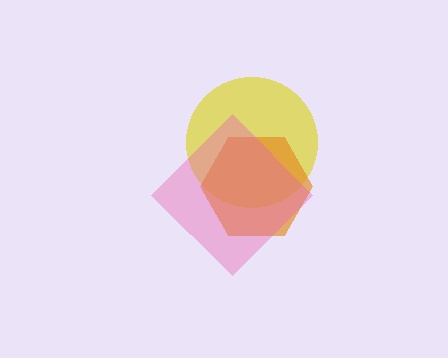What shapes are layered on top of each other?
The layered shapes are: a yellow circle, an orange hexagon, a pink diamond.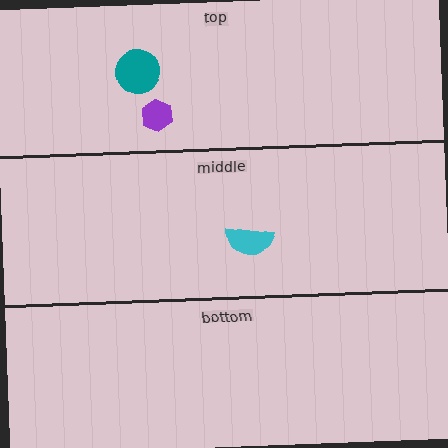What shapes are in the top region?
The purple hexagon, the teal circle.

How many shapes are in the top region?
2.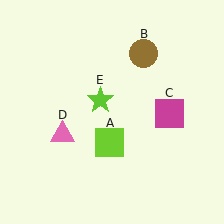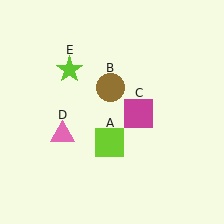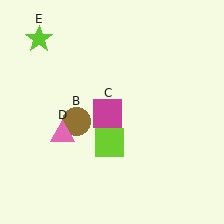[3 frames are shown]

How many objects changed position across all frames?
3 objects changed position: brown circle (object B), magenta square (object C), lime star (object E).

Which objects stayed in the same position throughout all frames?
Lime square (object A) and pink triangle (object D) remained stationary.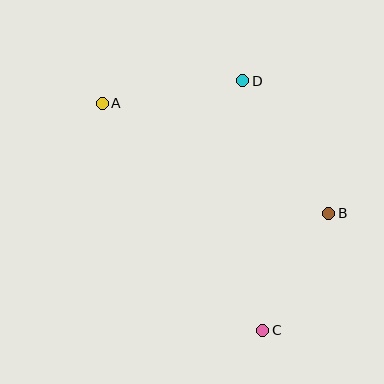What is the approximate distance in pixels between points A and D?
The distance between A and D is approximately 142 pixels.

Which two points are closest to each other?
Points B and C are closest to each other.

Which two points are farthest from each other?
Points A and C are farthest from each other.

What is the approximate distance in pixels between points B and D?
The distance between B and D is approximately 158 pixels.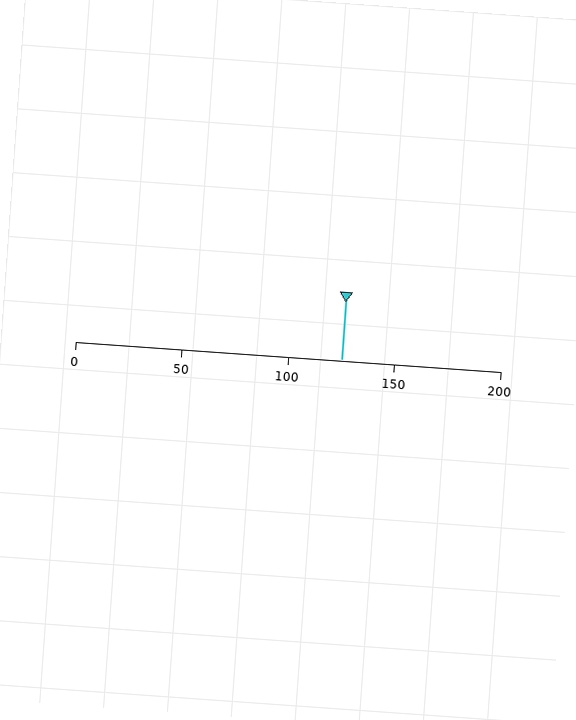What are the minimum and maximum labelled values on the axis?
The axis runs from 0 to 200.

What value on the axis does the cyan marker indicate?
The marker indicates approximately 125.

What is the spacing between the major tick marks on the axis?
The major ticks are spaced 50 apart.